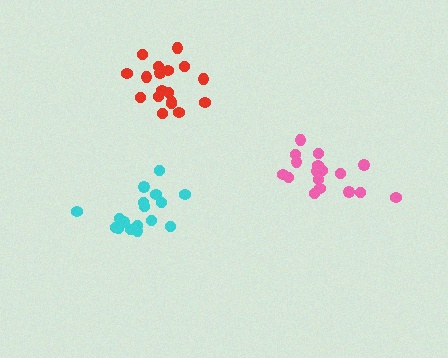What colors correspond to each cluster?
The clusters are colored: red, pink, cyan.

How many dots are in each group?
Group 1: 18 dots, Group 2: 18 dots, Group 3: 17 dots (53 total).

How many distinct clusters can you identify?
There are 3 distinct clusters.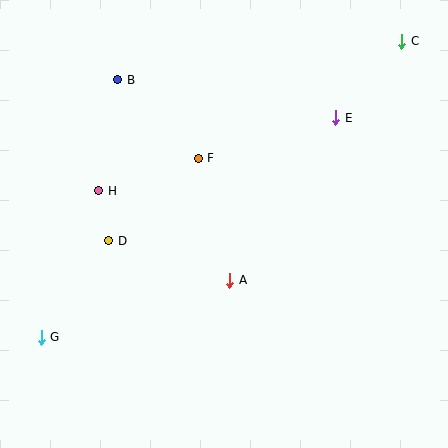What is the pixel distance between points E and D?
The distance between E and D is 258 pixels.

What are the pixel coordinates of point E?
Point E is at (336, 118).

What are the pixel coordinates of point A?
Point A is at (230, 280).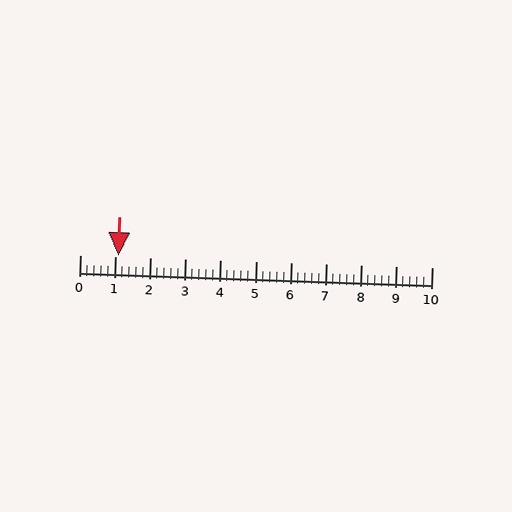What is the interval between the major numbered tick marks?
The major tick marks are spaced 1 units apart.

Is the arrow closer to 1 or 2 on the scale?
The arrow is closer to 1.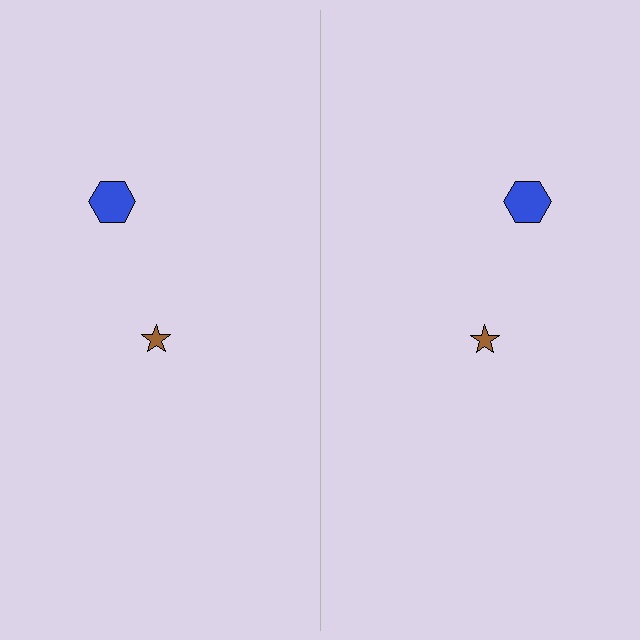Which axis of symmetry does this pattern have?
The pattern has a vertical axis of symmetry running through the center of the image.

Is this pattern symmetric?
Yes, this pattern has bilateral (reflection) symmetry.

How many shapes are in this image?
There are 4 shapes in this image.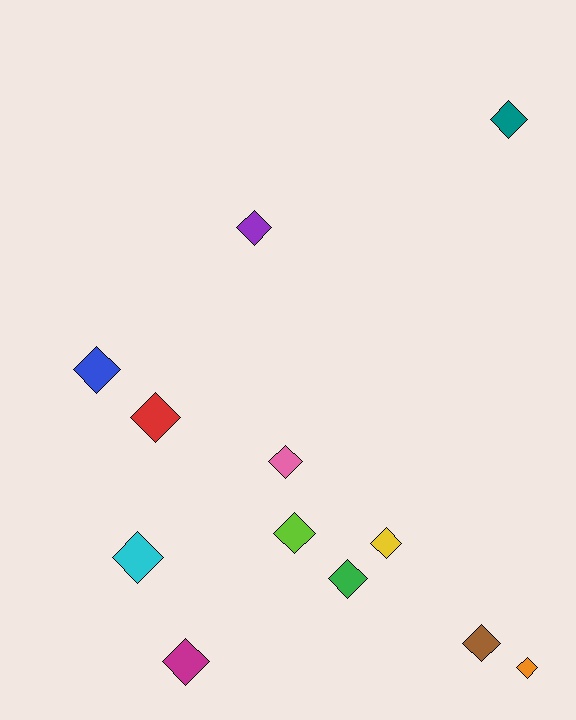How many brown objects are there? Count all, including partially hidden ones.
There is 1 brown object.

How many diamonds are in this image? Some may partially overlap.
There are 12 diamonds.